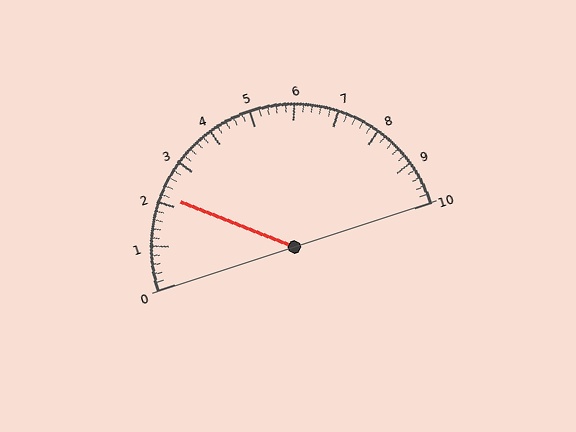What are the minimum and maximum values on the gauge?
The gauge ranges from 0 to 10.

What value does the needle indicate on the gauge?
The needle indicates approximately 2.2.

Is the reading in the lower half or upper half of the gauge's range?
The reading is in the lower half of the range (0 to 10).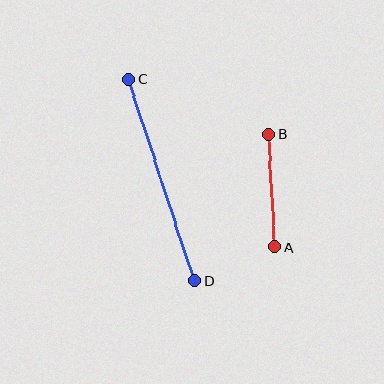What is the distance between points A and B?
The distance is approximately 113 pixels.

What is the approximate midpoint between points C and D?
The midpoint is at approximately (161, 180) pixels.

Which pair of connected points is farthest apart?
Points C and D are farthest apart.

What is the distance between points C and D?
The distance is approximately 212 pixels.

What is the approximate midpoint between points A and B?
The midpoint is at approximately (272, 191) pixels.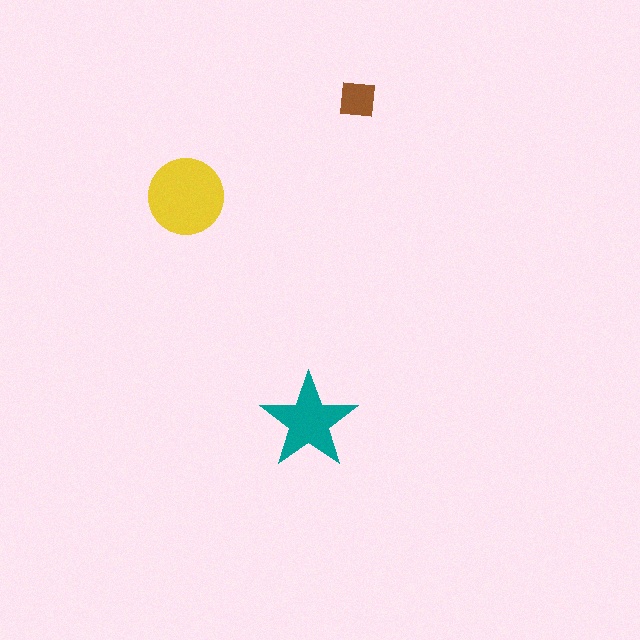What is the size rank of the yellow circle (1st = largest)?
1st.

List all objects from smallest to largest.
The brown square, the teal star, the yellow circle.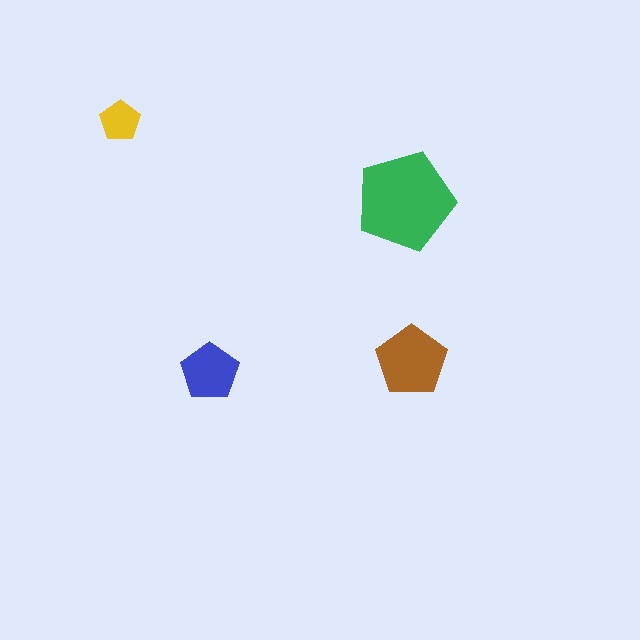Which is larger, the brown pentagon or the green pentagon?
The green one.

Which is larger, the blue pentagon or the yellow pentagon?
The blue one.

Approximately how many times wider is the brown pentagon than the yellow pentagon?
About 1.5 times wider.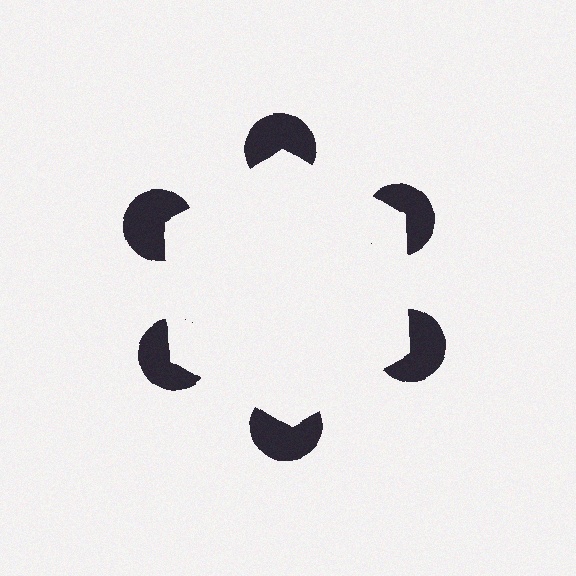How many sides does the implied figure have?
6 sides.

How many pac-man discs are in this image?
There are 6 — one at each vertex of the illusory hexagon.